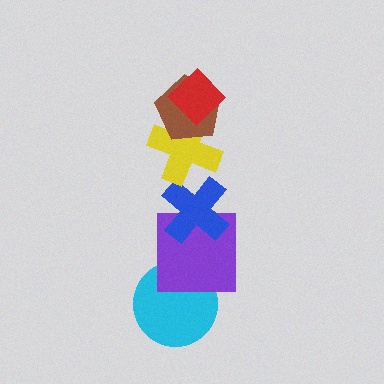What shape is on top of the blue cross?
The yellow cross is on top of the blue cross.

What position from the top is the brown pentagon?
The brown pentagon is 2nd from the top.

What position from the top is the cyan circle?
The cyan circle is 6th from the top.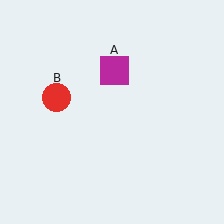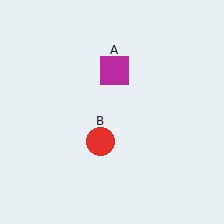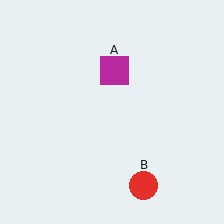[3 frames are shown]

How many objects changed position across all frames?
1 object changed position: red circle (object B).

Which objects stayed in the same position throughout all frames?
Magenta square (object A) remained stationary.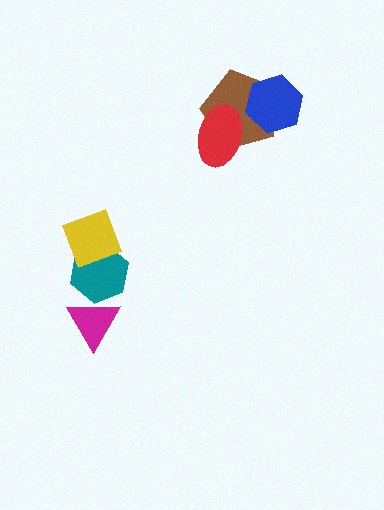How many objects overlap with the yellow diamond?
1 object overlaps with the yellow diamond.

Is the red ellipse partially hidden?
No, no other shape covers it.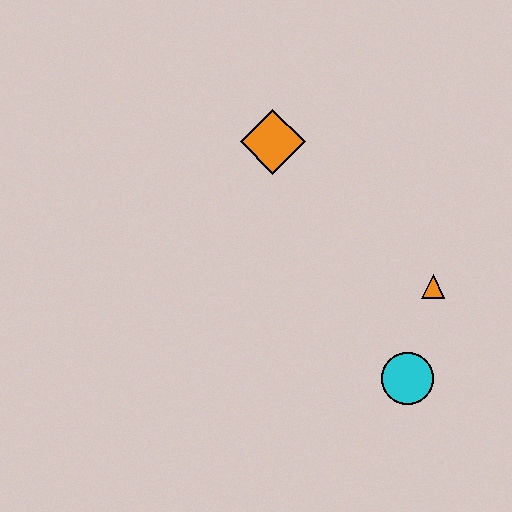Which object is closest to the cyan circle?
The orange triangle is closest to the cyan circle.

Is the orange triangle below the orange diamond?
Yes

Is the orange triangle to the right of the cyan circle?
Yes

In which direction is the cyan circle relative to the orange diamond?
The cyan circle is below the orange diamond.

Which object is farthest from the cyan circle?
The orange diamond is farthest from the cyan circle.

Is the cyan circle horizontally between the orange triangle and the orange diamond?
Yes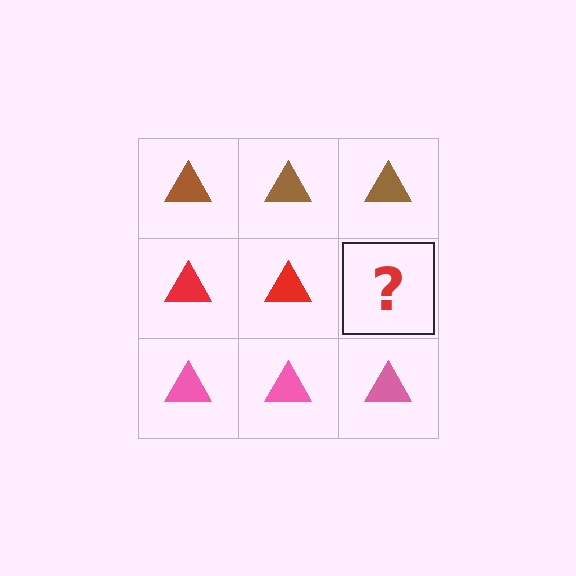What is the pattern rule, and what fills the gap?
The rule is that each row has a consistent color. The gap should be filled with a red triangle.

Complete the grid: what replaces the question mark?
The question mark should be replaced with a red triangle.